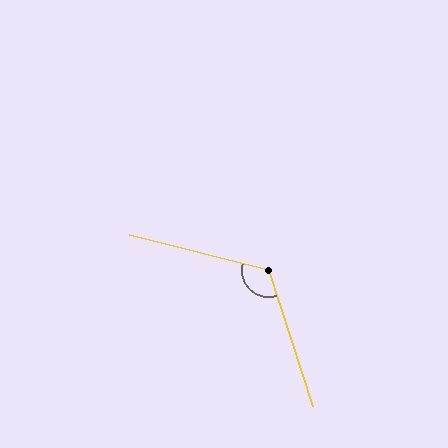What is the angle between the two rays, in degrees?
Approximately 122 degrees.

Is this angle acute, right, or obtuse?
It is obtuse.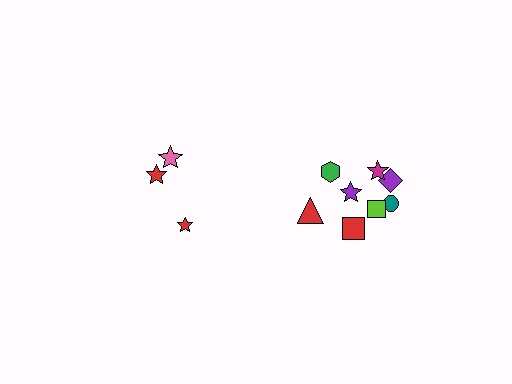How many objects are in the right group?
There are 8 objects.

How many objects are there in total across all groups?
There are 11 objects.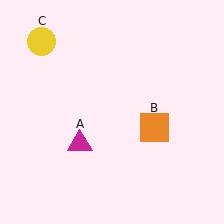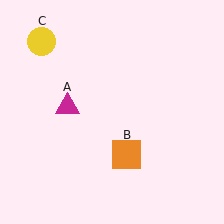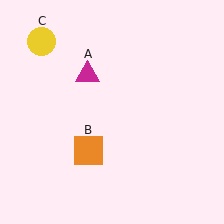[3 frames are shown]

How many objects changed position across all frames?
2 objects changed position: magenta triangle (object A), orange square (object B).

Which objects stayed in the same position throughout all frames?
Yellow circle (object C) remained stationary.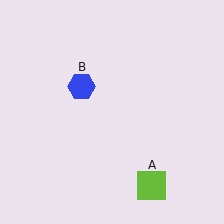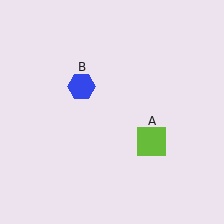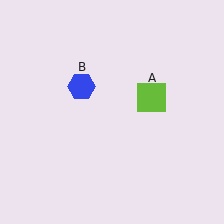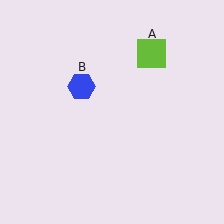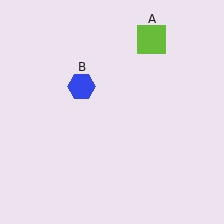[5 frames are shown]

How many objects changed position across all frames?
1 object changed position: lime square (object A).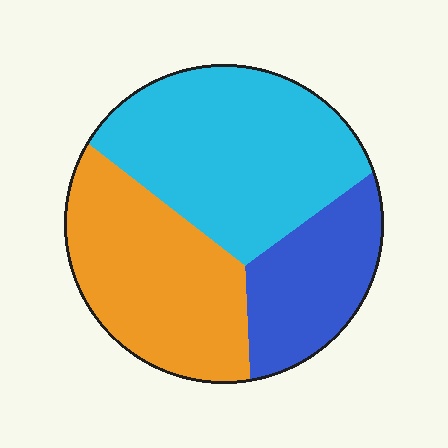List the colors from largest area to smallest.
From largest to smallest: cyan, orange, blue.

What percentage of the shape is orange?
Orange takes up between a third and a half of the shape.